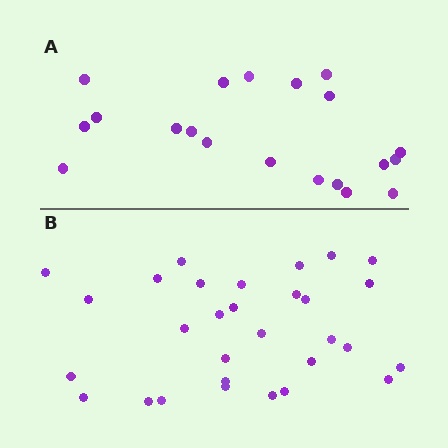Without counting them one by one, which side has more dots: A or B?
Region B (the bottom region) has more dots.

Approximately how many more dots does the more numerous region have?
Region B has roughly 10 or so more dots than region A.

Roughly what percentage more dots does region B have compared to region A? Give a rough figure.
About 50% more.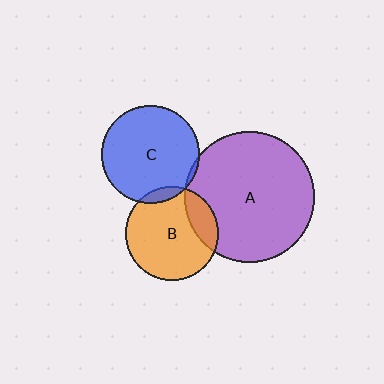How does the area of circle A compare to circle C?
Approximately 1.8 times.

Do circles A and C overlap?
Yes.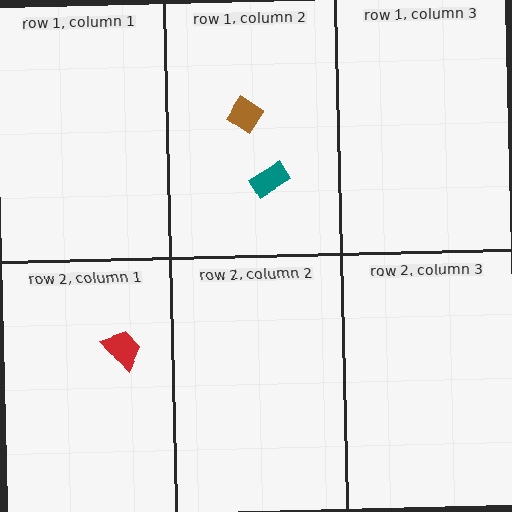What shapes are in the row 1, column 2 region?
The brown diamond, the teal rectangle.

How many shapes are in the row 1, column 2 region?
2.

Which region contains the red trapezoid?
The row 2, column 1 region.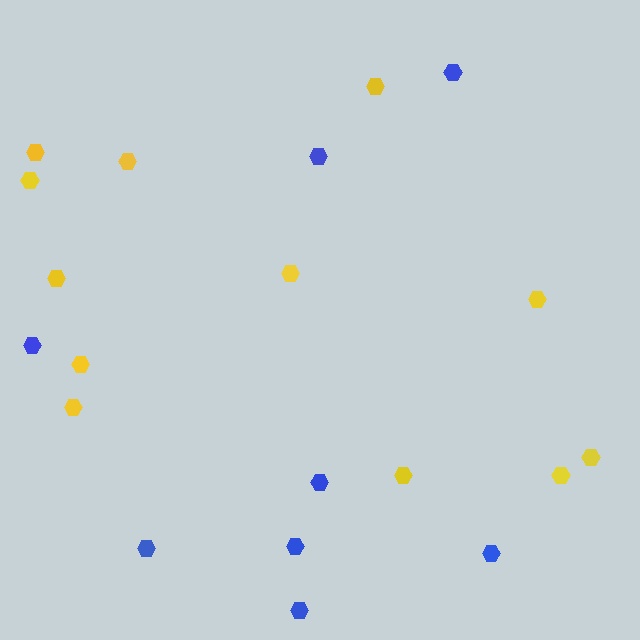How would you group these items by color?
There are 2 groups: one group of blue hexagons (8) and one group of yellow hexagons (12).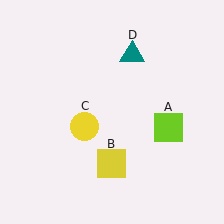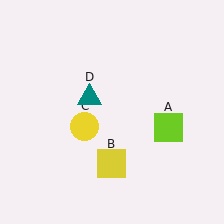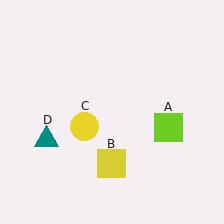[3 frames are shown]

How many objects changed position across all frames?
1 object changed position: teal triangle (object D).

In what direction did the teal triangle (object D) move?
The teal triangle (object D) moved down and to the left.